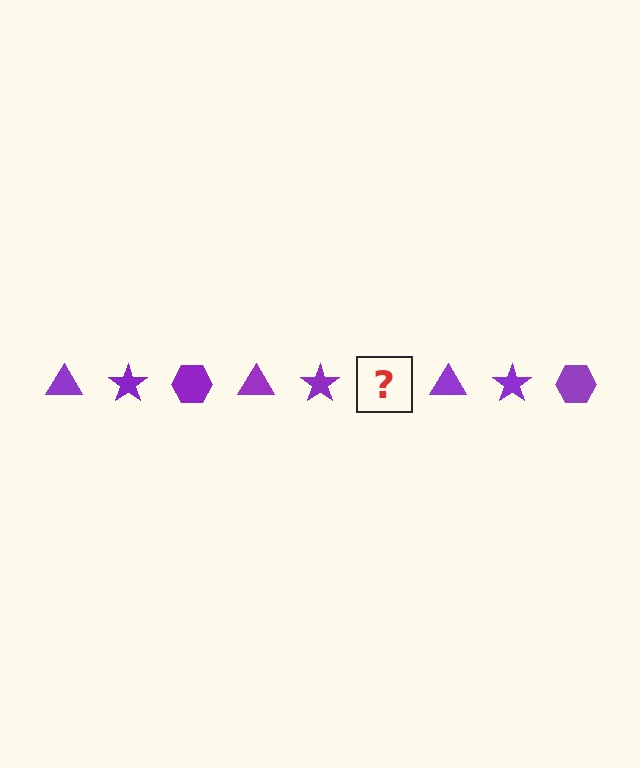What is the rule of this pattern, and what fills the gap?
The rule is that the pattern cycles through triangle, star, hexagon shapes in purple. The gap should be filled with a purple hexagon.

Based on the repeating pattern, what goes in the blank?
The blank should be a purple hexagon.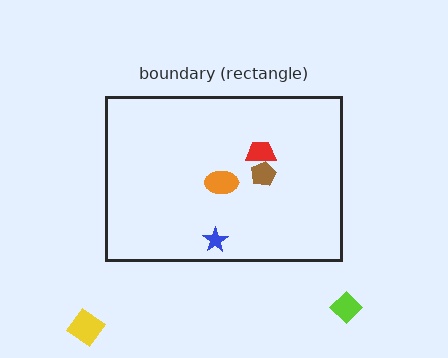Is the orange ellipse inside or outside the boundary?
Inside.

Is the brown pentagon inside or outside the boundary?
Inside.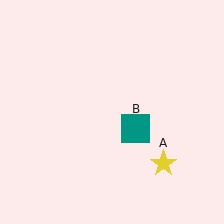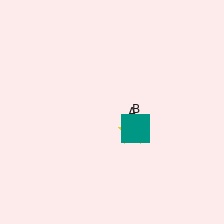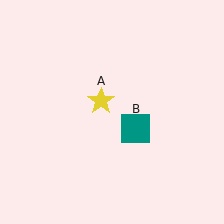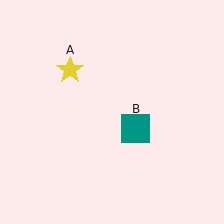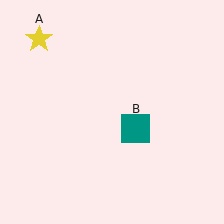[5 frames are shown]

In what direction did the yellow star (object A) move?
The yellow star (object A) moved up and to the left.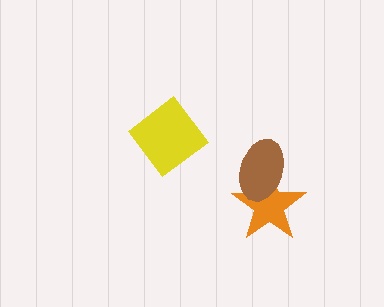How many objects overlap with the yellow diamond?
0 objects overlap with the yellow diamond.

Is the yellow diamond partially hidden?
No, no other shape covers it.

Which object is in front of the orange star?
The brown ellipse is in front of the orange star.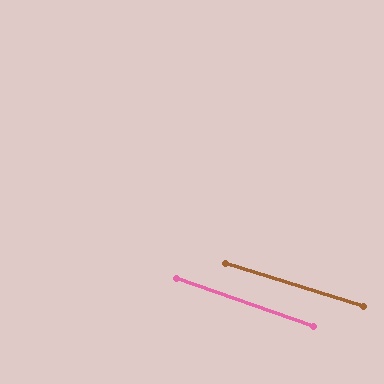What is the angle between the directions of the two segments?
Approximately 2 degrees.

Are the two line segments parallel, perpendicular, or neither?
Parallel — their directions differ by only 1.8°.